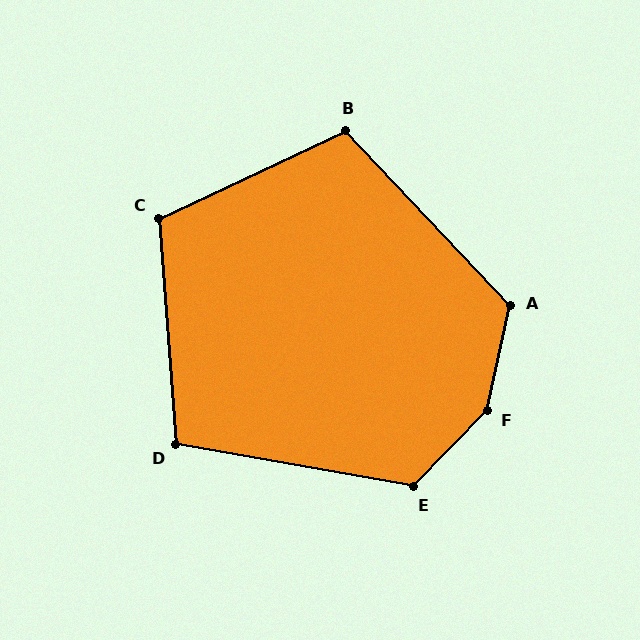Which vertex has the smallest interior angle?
D, at approximately 104 degrees.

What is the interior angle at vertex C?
Approximately 111 degrees (obtuse).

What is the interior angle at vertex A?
Approximately 125 degrees (obtuse).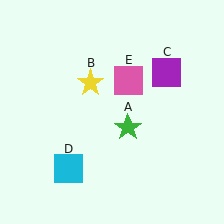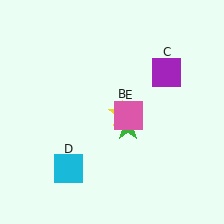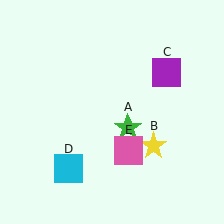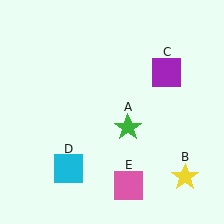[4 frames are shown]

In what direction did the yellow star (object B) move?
The yellow star (object B) moved down and to the right.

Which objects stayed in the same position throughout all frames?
Green star (object A) and purple square (object C) and cyan square (object D) remained stationary.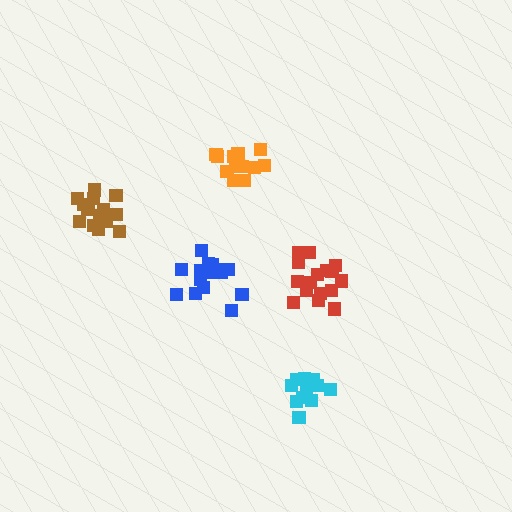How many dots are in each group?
Group 1: 15 dots, Group 2: 13 dots, Group 3: 15 dots, Group 4: 16 dots, Group 5: 11 dots (70 total).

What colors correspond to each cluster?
The clusters are colored: blue, orange, brown, red, cyan.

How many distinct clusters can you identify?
There are 5 distinct clusters.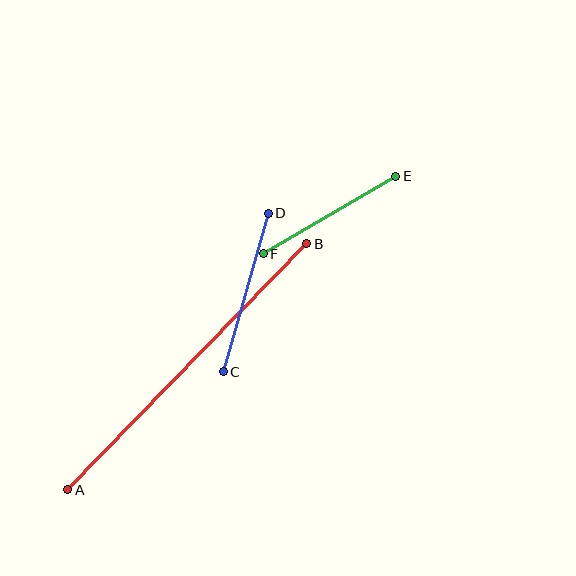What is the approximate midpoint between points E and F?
The midpoint is at approximately (330, 215) pixels.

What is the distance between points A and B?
The distance is approximately 343 pixels.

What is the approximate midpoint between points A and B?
The midpoint is at approximately (187, 367) pixels.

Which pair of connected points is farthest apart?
Points A and B are farthest apart.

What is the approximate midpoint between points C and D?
The midpoint is at approximately (246, 293) pixels.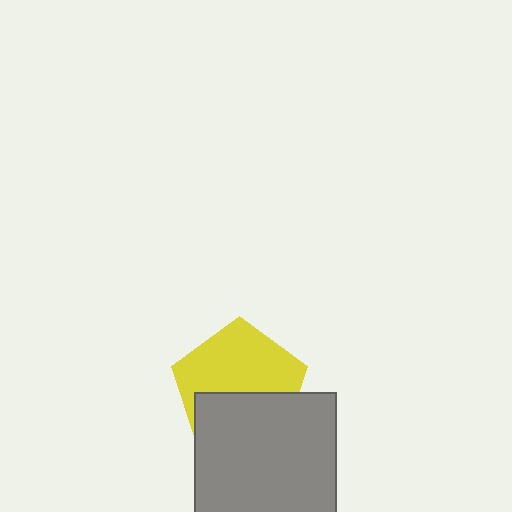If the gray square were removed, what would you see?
You would see the complete yellow pentagon.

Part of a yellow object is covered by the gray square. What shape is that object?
It is a pentagon.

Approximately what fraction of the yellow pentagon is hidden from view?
Roughly 43% of the yellow pentagon is hidden behind the gray square.